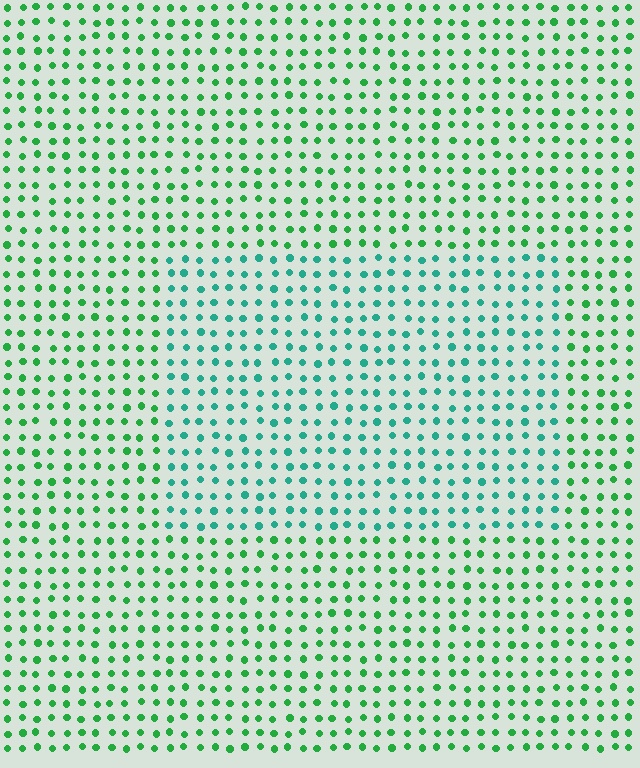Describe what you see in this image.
The image is filled with small green elements in a uniform arrangement. A rectangle-shaped region is visible where the elements are tinted to a slightly different hue, forming a subtle color boundary.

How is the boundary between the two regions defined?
The boundary is defined purely by a slight shift in hue (about 36 degrees). Spacing, size, and orientation are identical on both sides.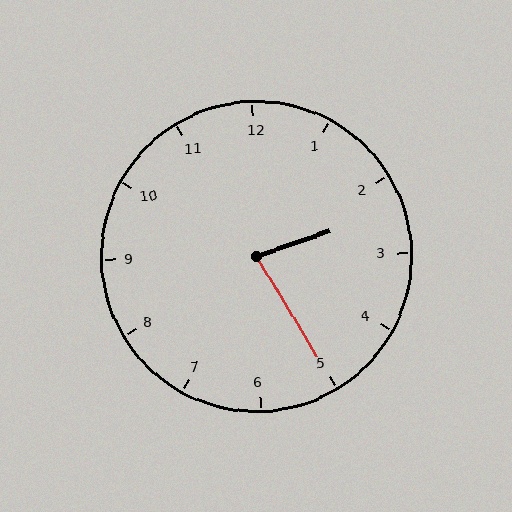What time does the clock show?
2:25.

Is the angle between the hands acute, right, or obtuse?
It is acute.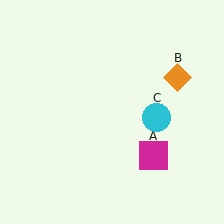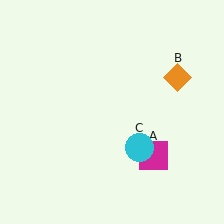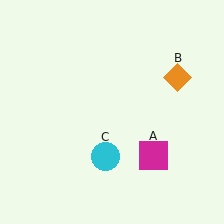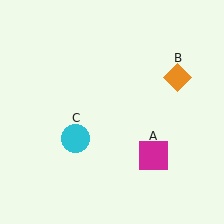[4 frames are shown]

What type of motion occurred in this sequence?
The cyan circle (object C) rotated clockwise around the center of the scene.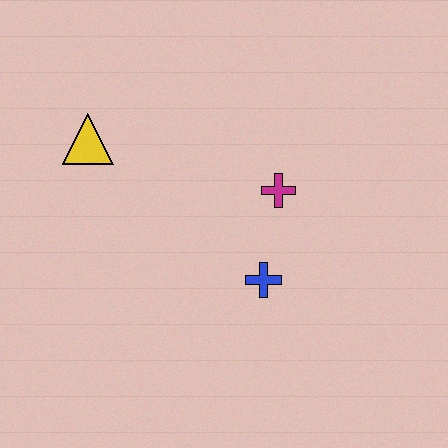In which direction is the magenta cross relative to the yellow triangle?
The magenta cross is to the right of the yellow triangle.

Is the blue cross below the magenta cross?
Yes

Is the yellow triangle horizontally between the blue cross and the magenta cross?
No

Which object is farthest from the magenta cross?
The yellow triangle is farthest from the magenta cross.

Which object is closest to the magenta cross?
The blue cross is closest to the magenta cross.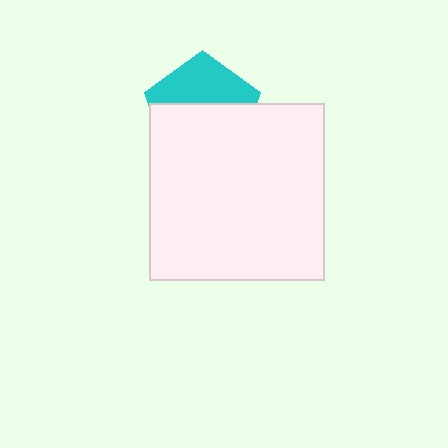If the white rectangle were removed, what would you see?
You would see the complete cyan pentagon.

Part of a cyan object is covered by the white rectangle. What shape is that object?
It is a pentagon.